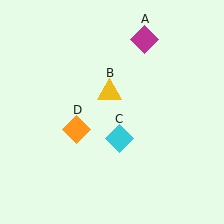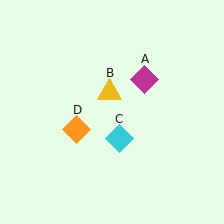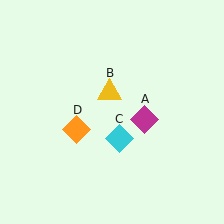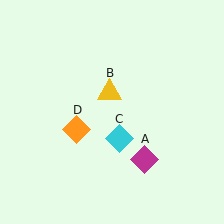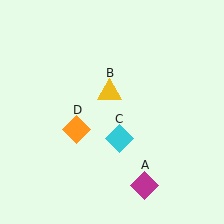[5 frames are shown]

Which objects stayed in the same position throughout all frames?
Yellow triangle (object B) and cyan diamond (object C) and orange diamond (object D) remained stationary.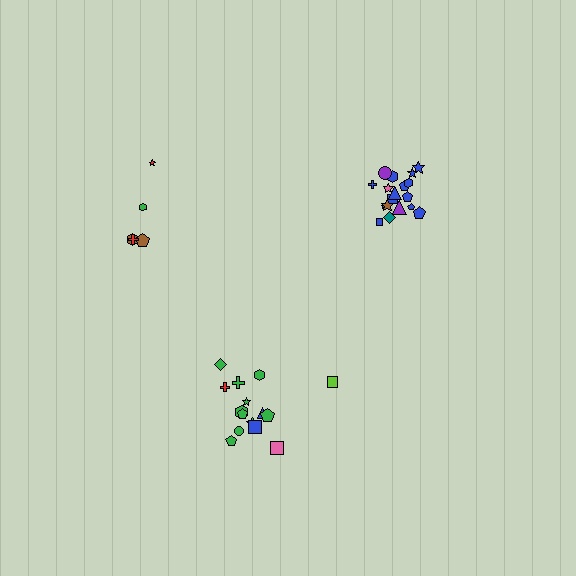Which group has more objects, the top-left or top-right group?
The top-right group.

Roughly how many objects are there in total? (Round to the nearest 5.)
Roughly 40 objects in total.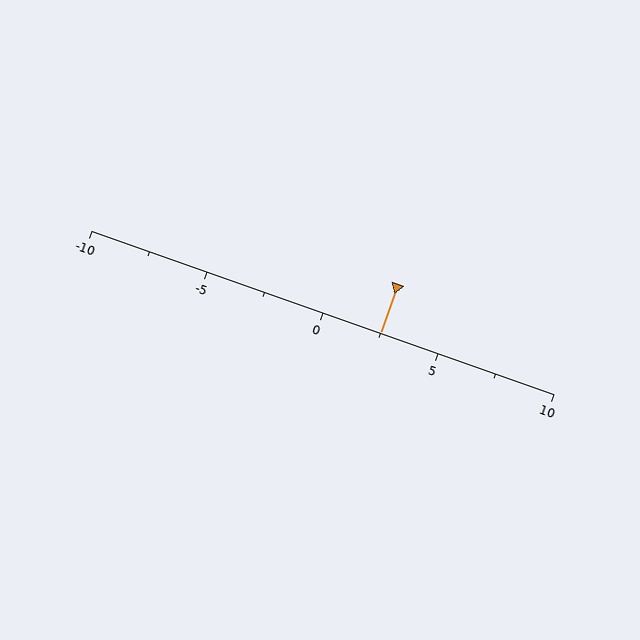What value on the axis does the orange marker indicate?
The marker indicates approximately 2.5.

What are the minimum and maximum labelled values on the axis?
The axis runs from -10 to 10.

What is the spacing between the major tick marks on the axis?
The major ticks are spaced 5 apart.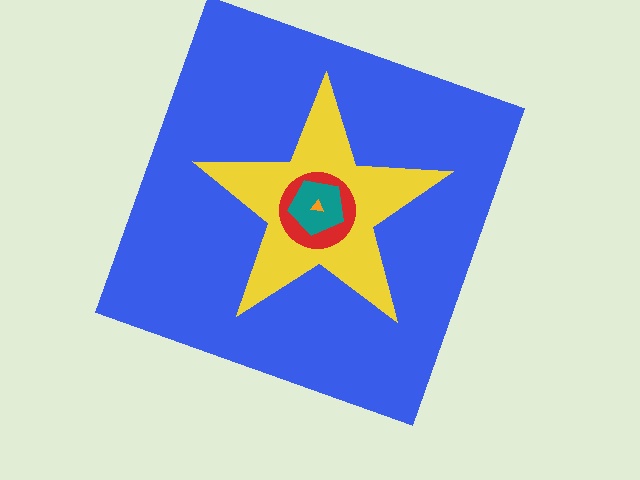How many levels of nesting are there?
5.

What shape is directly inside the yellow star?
The red circle.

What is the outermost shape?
The blue square.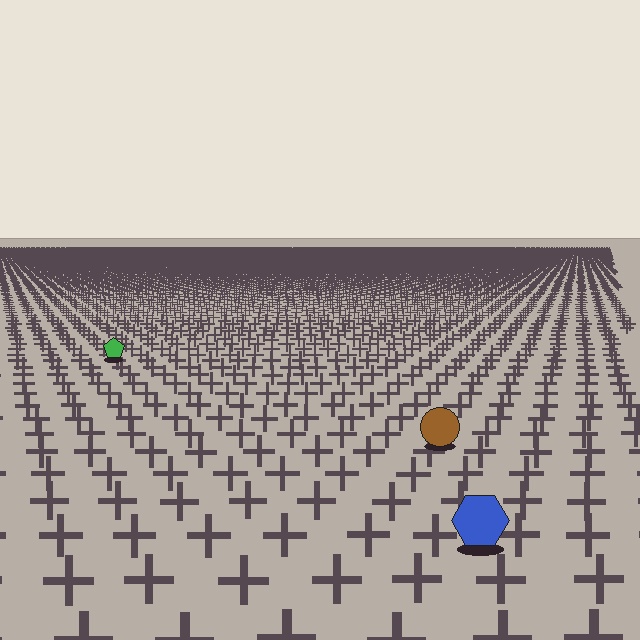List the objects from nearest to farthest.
From nearest to farthest: the blue hexagon, the brown circle, the green pentagon.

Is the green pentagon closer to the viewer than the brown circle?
No. The brown circle is closer — you can tell from the texture gradient: the ground texture is coarser near it.